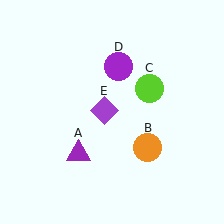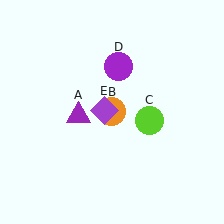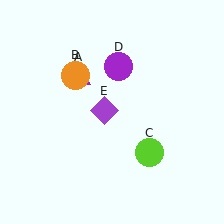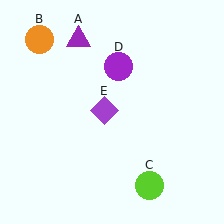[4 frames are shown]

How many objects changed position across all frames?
3 objects changed position: purple triangle (object A), orange circle (object B), lime circle (object C).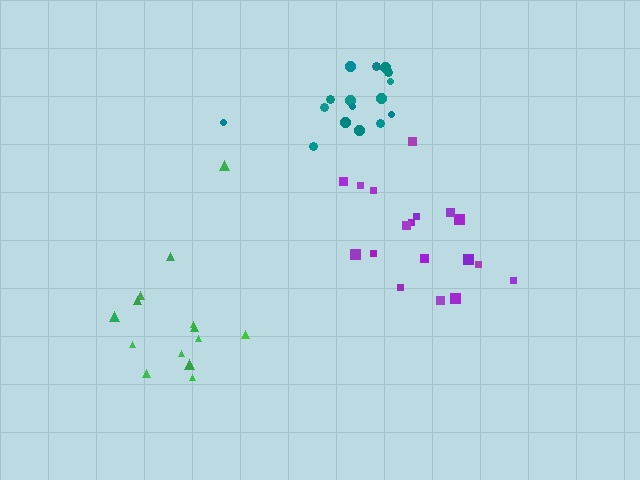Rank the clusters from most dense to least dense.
teal, green, purple.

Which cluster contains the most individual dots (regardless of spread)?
Purple (18).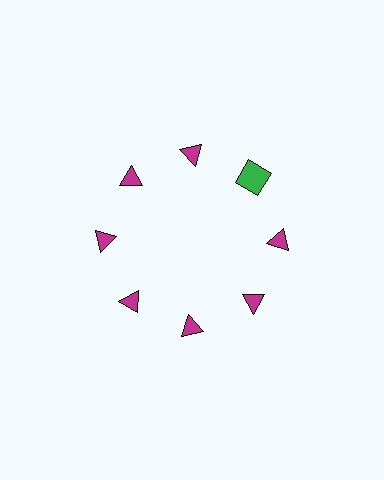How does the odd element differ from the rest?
It differs in both color (green instead of magenta) and shape (square instead of triangle).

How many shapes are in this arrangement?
There are 8 shapes arranged in a ring pattern.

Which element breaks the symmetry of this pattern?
The green square at roughly the 2 o'clock position breaks the symmetry. All other shapes are magenta triangles.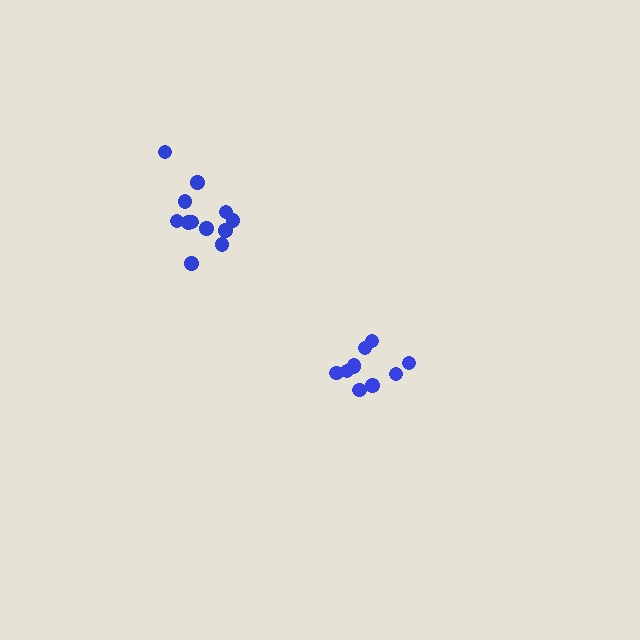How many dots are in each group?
Group 1: 12 dots, Group 2: 10 dots (22 total).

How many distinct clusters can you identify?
There are 2 distinct clusters.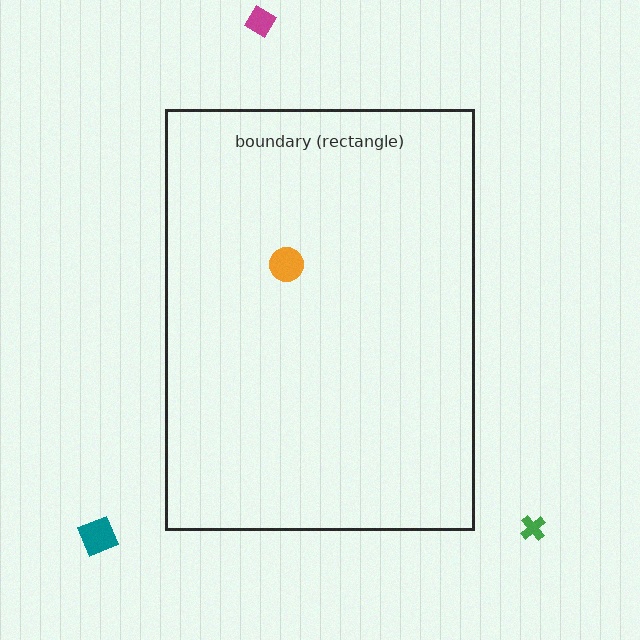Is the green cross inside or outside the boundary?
Outside.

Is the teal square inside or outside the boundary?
Outside.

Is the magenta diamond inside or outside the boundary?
Outside.